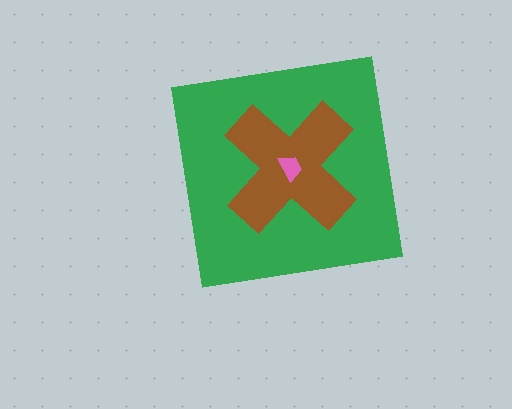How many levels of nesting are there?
3.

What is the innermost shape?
The pink trapezoid.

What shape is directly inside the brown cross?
The pink trapezoid.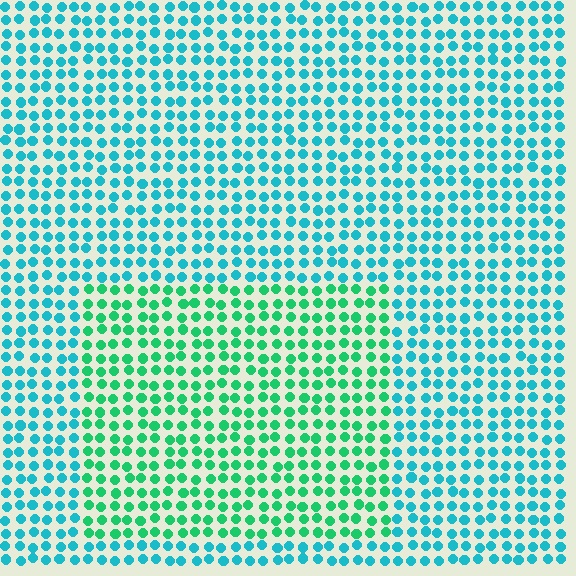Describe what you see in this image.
The image is filled with small cyan elements in a uniform arrangement. A rectangle-shaped region is visible where the elements are tinted to a slightly different hue, forming a subtle color boundary.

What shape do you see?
I see a rectangle.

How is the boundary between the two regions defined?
The boundary is defined purely by a slight shift in hue (about 38 degrees). Spacing, size, and orientation are identical on both sides.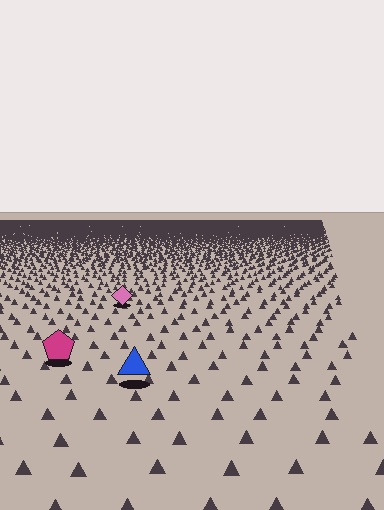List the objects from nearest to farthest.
From nearest to farthest: the blue triangle, the magenta pentagon, the pink diamond.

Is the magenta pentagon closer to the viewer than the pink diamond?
Yes. The magenta pentagon is closer — you can tell from the texture gradient: the ground texture is coarser near it.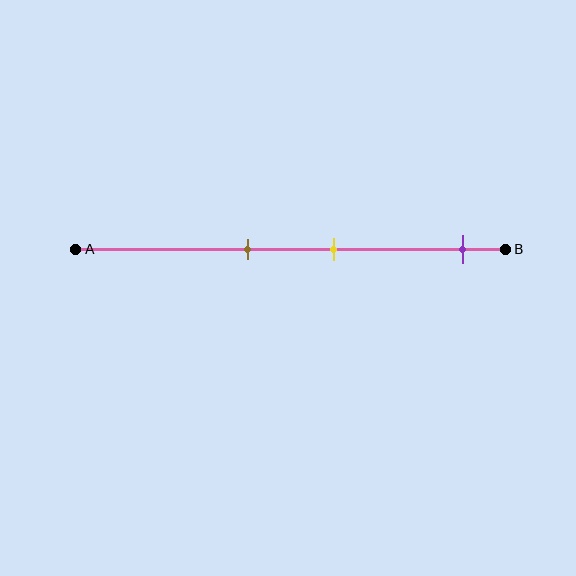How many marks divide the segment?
There are 3 marks dividing the segment.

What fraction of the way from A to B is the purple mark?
The purple mark is approximately 90% (0.9) of the way from A to B.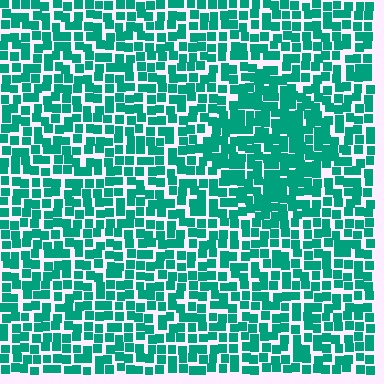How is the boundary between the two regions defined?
The boundary is defined by a change in element density (approximately 1.5x ratio). All elements are the same color, size, and shape.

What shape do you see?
I see a diamond.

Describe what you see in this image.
The image contains small teal elements arranged at two different densities. A diamond-shaped region is visible where the elements are more densely packed than the surrounding area.